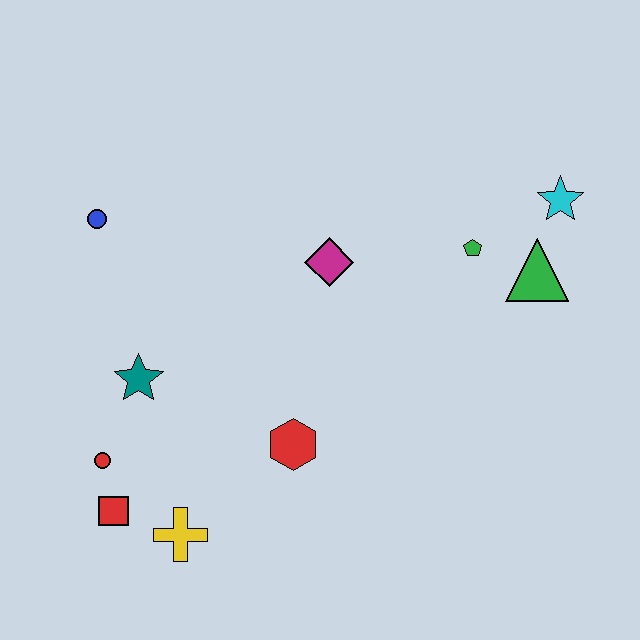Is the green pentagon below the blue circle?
Yes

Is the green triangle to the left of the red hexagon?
No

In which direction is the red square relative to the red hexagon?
The red square is to the left of the red hexagon.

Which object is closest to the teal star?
The red circle is closest to the teal star.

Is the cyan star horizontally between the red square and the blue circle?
No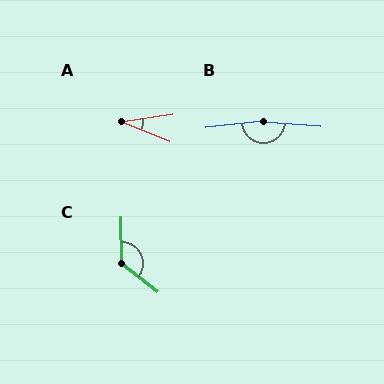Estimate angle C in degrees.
Approximately 129 degrees.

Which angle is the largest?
B, at approximately 169 degrees.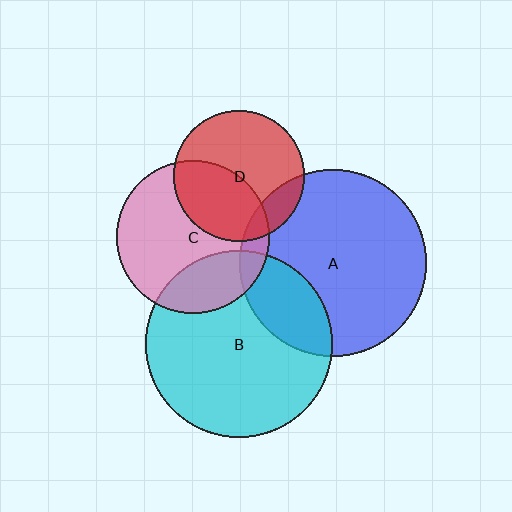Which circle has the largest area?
Circle A (blue).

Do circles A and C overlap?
Yes.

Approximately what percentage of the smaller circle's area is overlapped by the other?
Approximately 10%.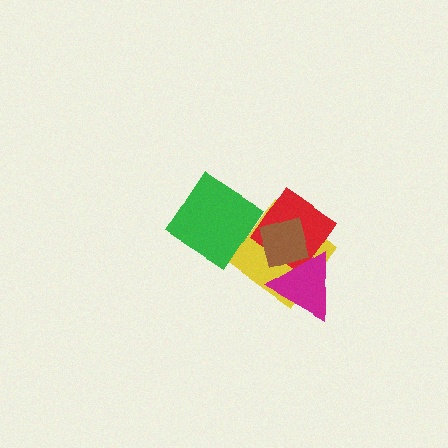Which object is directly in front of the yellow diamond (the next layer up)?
The red diamond is directly in front of the yellow diamond.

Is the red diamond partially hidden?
Yes, it is partially covered by another shape.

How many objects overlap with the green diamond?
2 objects overlap with the green diamond.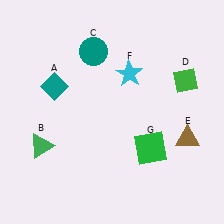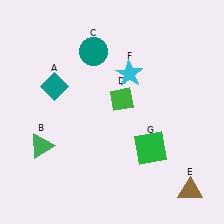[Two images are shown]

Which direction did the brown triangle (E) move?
The brown triangle (E) moved down.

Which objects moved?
The objects that moved are: the green diamond (D), the brown triangle (E).